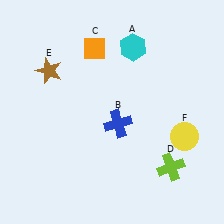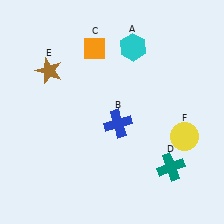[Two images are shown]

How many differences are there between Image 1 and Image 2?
There is 1 difference between the two images.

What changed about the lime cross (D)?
In Image 1, D is lime. In Image 2, it changed to teal.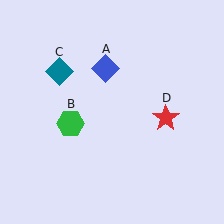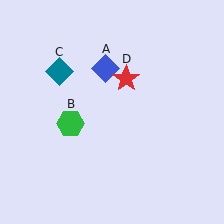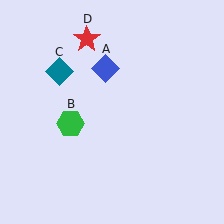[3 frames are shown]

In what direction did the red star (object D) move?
The red star (object D) moved up and to the left.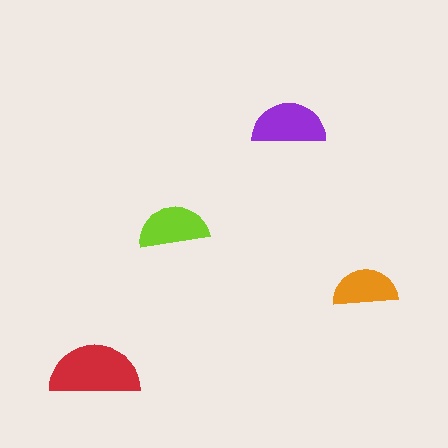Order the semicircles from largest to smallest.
the red one, the purple one, the lime one, the orange one.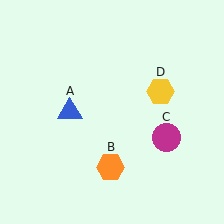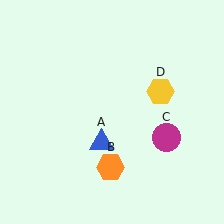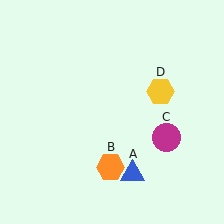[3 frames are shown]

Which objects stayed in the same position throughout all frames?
Orange hexagon (object B) and magenta circle (object C) and yellow hexagon (object D) remained stationary.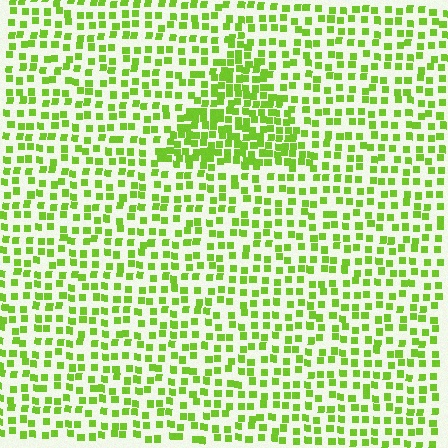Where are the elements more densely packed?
The elements are more densely packed inside the triangle boundary.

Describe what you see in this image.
The image contains small lime elements arranged at two different densities. A triangle-shaped region is visible where the elements are more densely packed than the surrounding area.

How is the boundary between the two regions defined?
The boundary is defined by a change in element density (approximately 1.9x ratio). All elements are the same color, size, and shape.